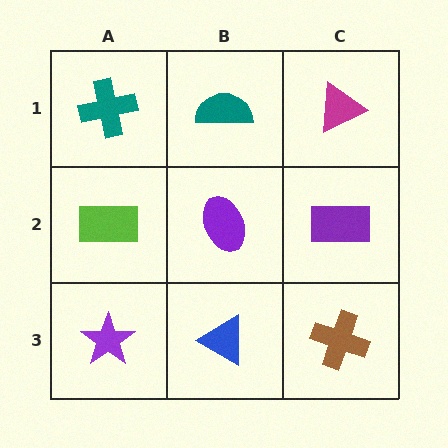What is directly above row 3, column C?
A purple rectangle.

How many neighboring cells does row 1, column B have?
3.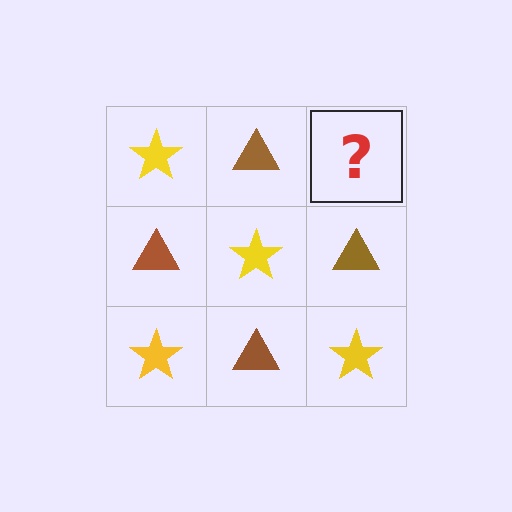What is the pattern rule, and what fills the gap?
The rule is that it alternates yellow star and brown triangle in a checkerboard pattern. The gap should be filled with a yellow star.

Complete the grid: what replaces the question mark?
The question mark should be replaced with a yellow star.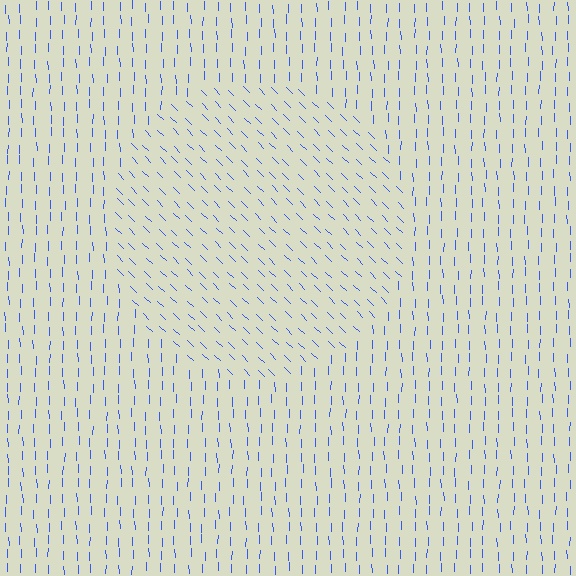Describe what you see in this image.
The image is filled with small blue line segments. A circle region in the image has lines oriented differently from the surrounding lines, creating a visible texture boundary.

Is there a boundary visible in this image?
Yes, there is a texture boundary formed by a change in line orientation.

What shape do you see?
I see a circle.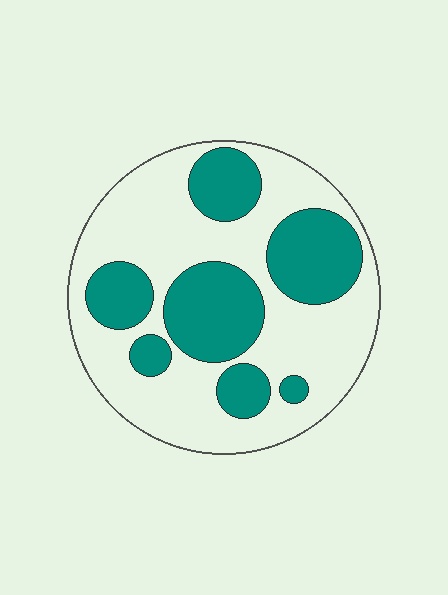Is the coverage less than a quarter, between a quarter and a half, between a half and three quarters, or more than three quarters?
Between a quarter and a half.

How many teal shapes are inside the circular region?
7.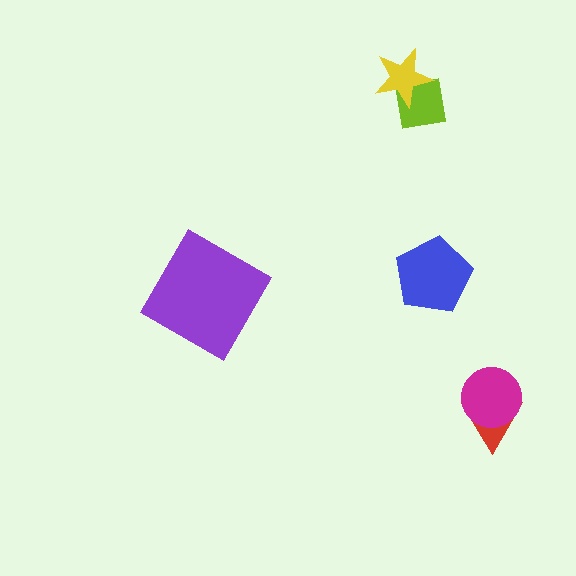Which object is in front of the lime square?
The yellow star is in front of the lime square.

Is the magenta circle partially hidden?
No, no other shape covers it.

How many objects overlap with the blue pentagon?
0 objects overlap with the blue pentagon.